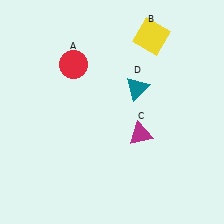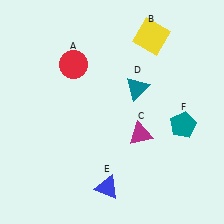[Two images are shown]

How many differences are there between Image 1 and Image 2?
There are 2 differences between the two images.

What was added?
A blue triangle (E), a teal pentagon (F) were added in Image 2.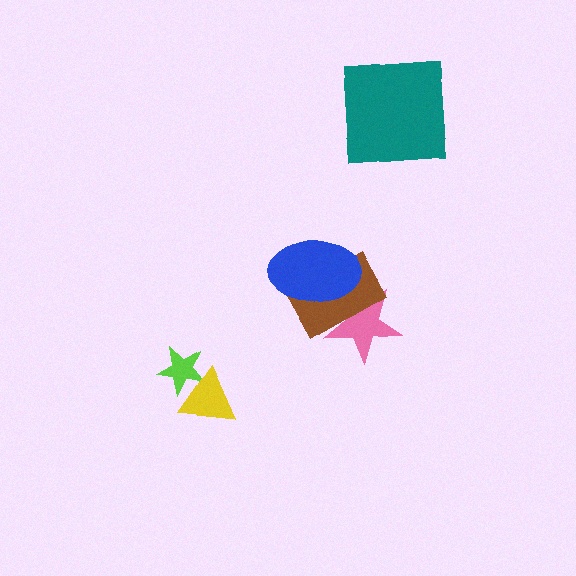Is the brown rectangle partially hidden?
Yes, it is partially covered by another shape.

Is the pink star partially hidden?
Yes, it is partially covered by another shape.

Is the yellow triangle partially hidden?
No, no other shape covers it.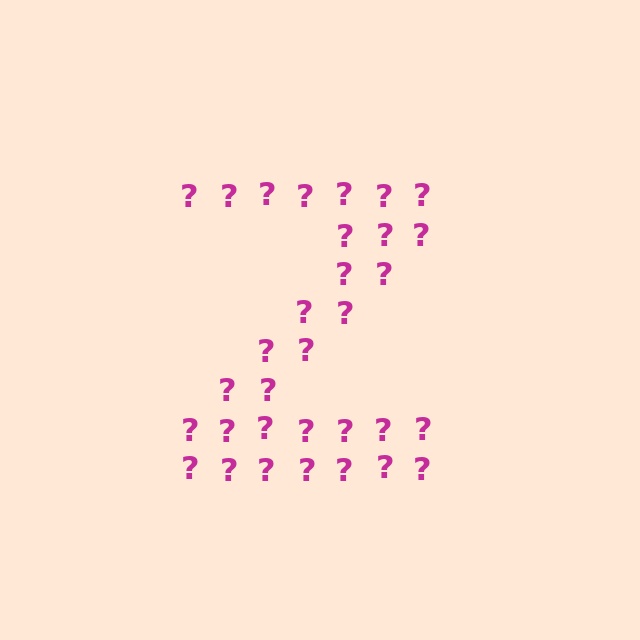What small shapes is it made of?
It is made of small question marks.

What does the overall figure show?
The overall figure shows the letter Z.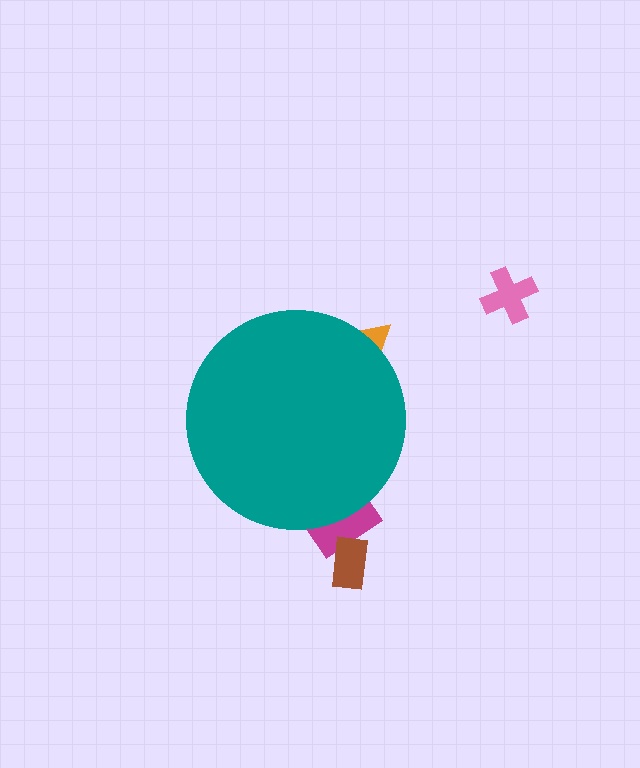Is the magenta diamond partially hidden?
Yes, the magenta diamond is partially hidden behind the teal circle.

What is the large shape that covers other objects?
A teal circle.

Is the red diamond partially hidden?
Yes, the red diamond is partially hidden behind the teal circle.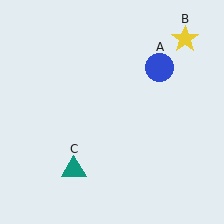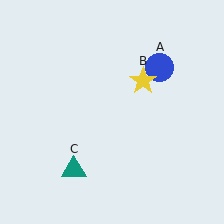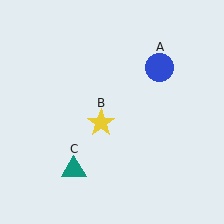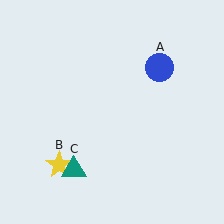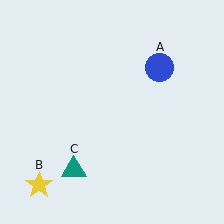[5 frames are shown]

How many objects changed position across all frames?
1 object changed position: yellow star (object B).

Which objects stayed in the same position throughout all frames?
Blue circle (object A) and teal triangle (object C) remained stationary.